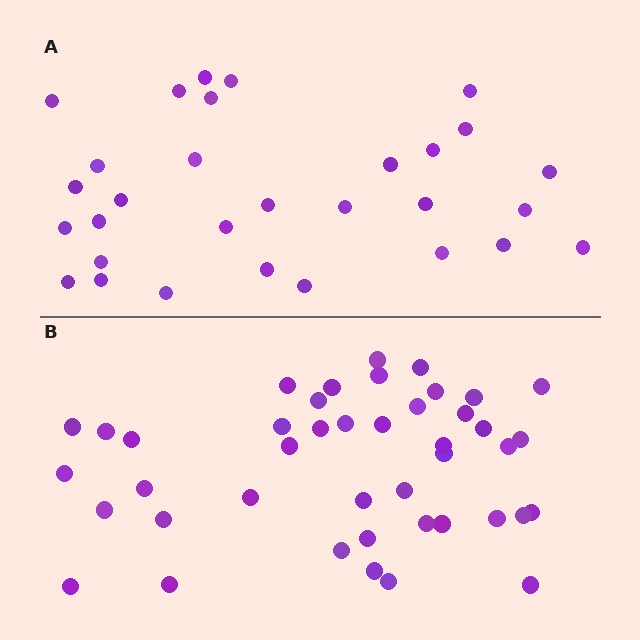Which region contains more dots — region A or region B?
Region B (the bottom region) has more dots.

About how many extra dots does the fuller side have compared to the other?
Region B has approximately 15 more dots than region A.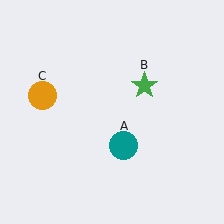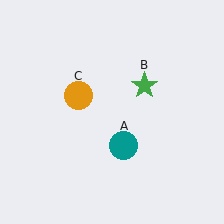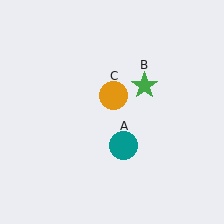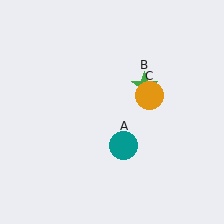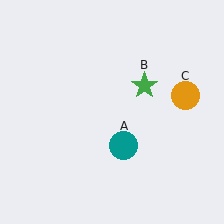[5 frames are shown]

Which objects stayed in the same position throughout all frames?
Teal circle (object A) and green star (object B) remained stationary.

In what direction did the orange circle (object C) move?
The orange circle (object C) moved right.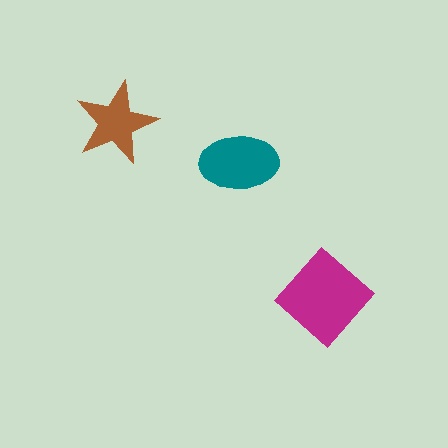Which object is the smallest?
The brown star.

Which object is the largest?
The magenta diamond.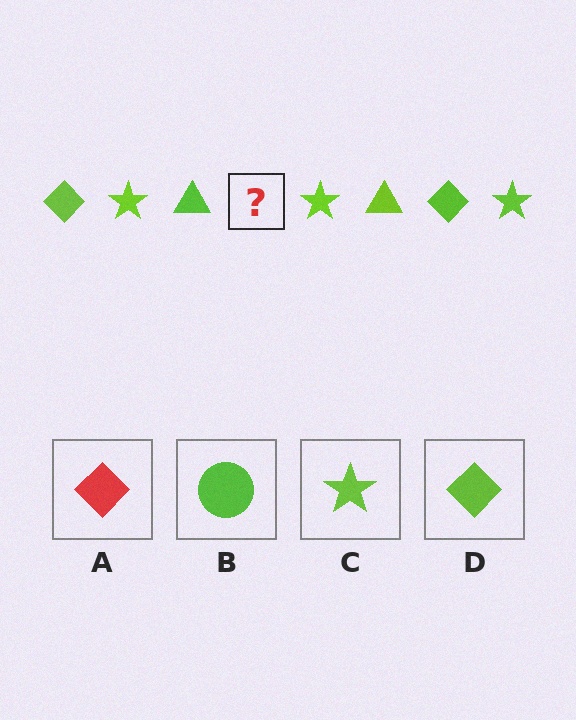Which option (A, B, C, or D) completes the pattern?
D.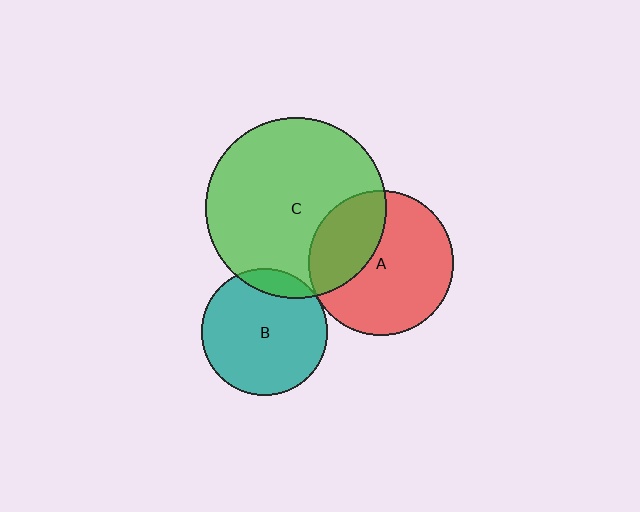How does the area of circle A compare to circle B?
Approximately 1.3 times.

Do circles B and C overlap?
Yes.